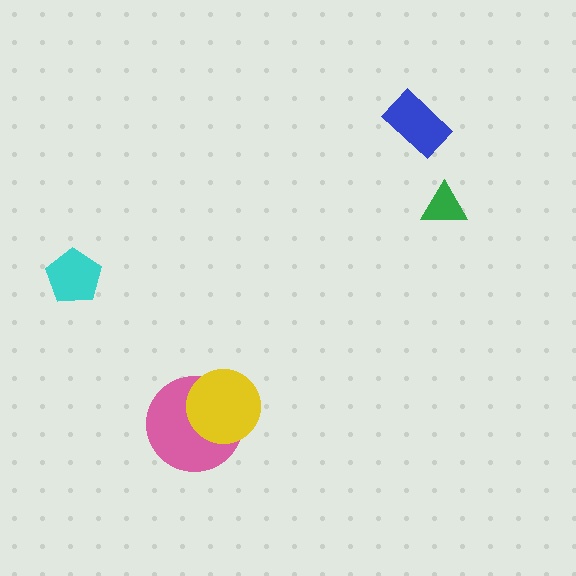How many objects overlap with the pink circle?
1 object overlaps with the pink circle.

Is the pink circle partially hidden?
Yes, it is partially covered by another shape.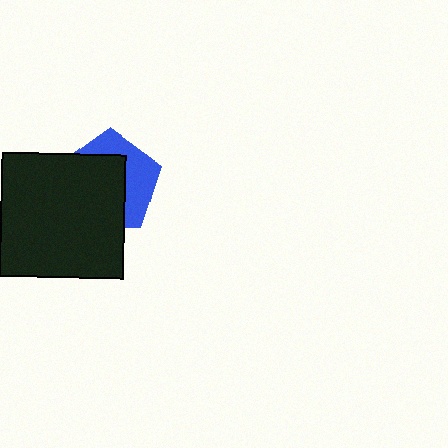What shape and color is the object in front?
The object in front is a black square.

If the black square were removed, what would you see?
You would see the complete blue pentagon.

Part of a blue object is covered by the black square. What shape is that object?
It is a pentagon.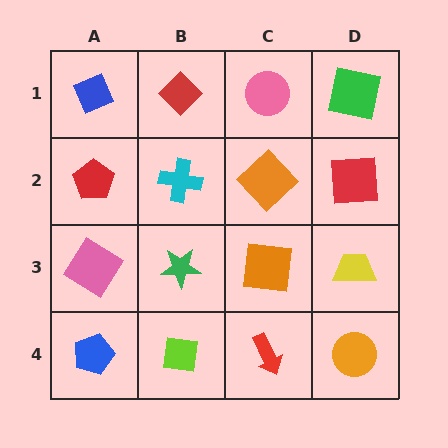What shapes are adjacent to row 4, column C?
An orange square (row 3, column C), a lime square (row 4, column B), an orange circle (row 4, column D).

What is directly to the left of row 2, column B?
A red pentagon.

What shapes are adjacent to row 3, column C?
An orange diamond (row 2, column C), a red arrow (row 4, column C), a green star (row 3, column B), a yellow trapezoid (row 3, column D).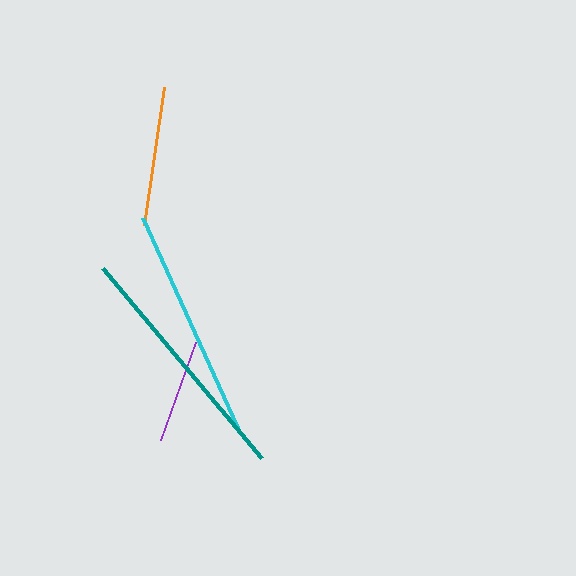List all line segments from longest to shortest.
From longest to shortest: teal, cyan, orange, purple.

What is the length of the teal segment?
The teal segment is approximately 248 pixels long.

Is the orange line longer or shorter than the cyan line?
The cyan line is longer than the orange line.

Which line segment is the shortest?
The purple line is the shortest at approximately 103 pixels.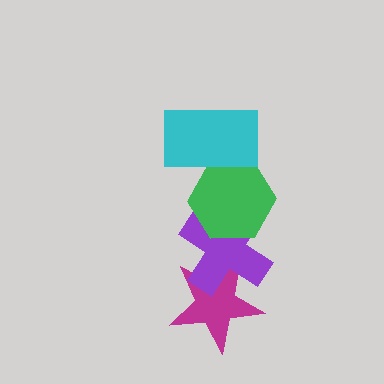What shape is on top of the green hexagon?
The cyan rectangle is on top of the green hexagon.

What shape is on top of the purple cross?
The green hexagon is on top of the purple cross.